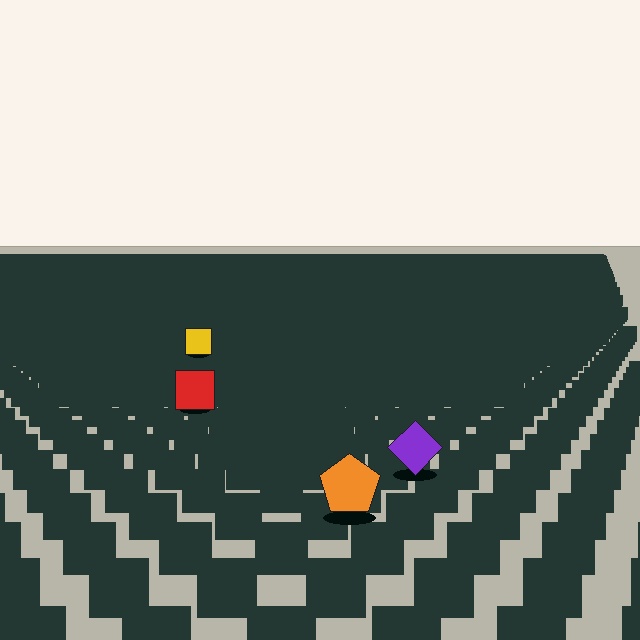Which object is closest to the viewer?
The orange pentagon is closest. The texture marks near it are larger and more spread out.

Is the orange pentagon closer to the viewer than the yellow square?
Yes. The orange pentagon is closer — you can tell from the texture gradient: the ground texture is coarser near it.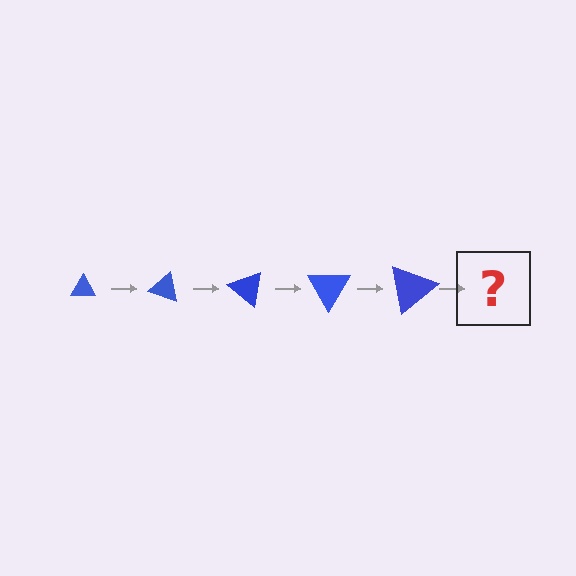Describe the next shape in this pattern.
It should be a triangle, larger than the previous one and rotated 100 degrees from the start.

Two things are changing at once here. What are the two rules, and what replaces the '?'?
The two rules are that the triangle grows larger each step and it rotates 20 degrees each step. The '?' should be a triangle, larger than the previous one and rotated 100 degrees from the start.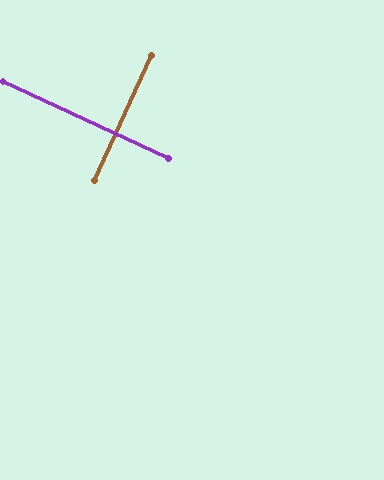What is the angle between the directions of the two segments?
Approximately 90 degrees.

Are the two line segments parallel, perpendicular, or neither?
Perpendicular — they meet at approximately 90°.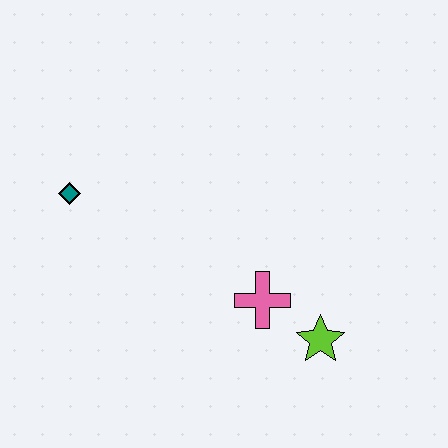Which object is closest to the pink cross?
The lime star is closest to the pink cross.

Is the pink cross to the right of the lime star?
No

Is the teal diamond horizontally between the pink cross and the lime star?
No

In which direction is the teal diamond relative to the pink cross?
The teal diamond is to the left of the pink cross.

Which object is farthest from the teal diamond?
The lime star is farthest from the teal diamond.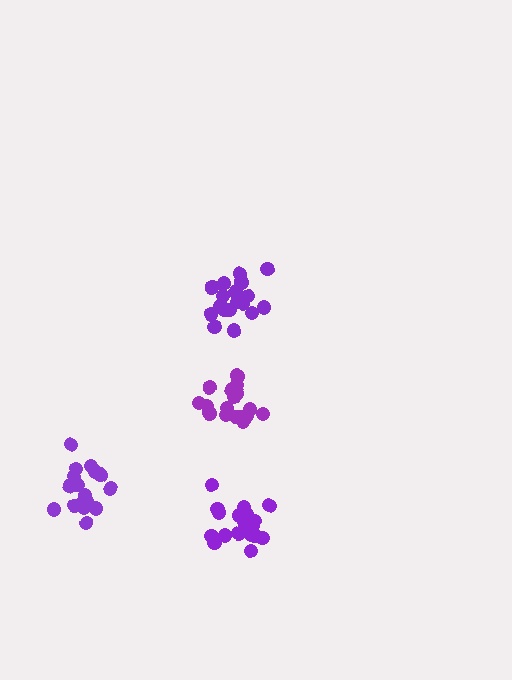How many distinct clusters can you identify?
There are 4 distinct clusters.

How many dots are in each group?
Group 1: 17 dots, Group 2: 19 dots, Group 3: 20 dots, Group 4: 18 dots (74 total).